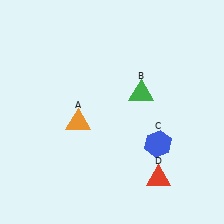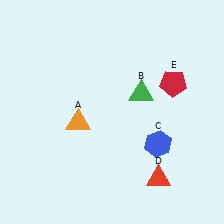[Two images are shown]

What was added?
A red pentagon (E) was added in Image 2.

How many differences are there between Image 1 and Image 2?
There is 1 difference between the two images.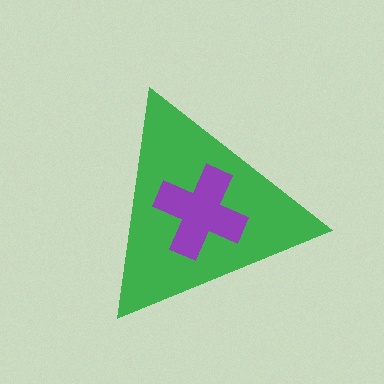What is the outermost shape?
The green triangle.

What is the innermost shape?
The purple cross.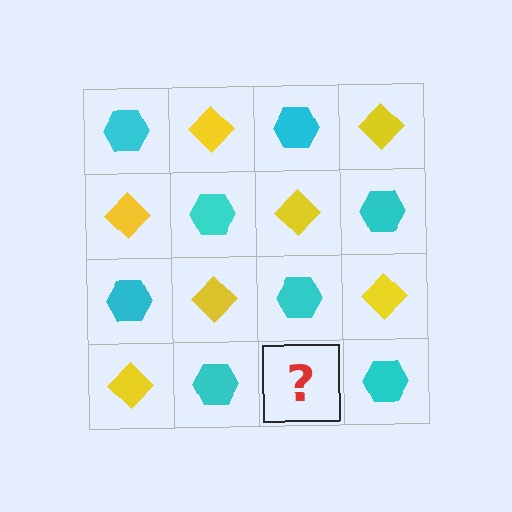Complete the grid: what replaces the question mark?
The question mark should be replaced with a yellow diamond.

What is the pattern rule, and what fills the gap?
The rule is that it alternates cyan hexagon and yellow diamond in a checkerboard pattern. The gap should be filled with a yellow diamond.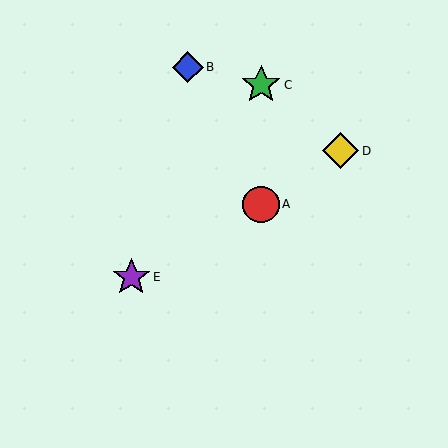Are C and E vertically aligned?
No, C is at x≈261 and E is at x≈131.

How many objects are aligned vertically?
2 objects (A, C) are aligned vertically.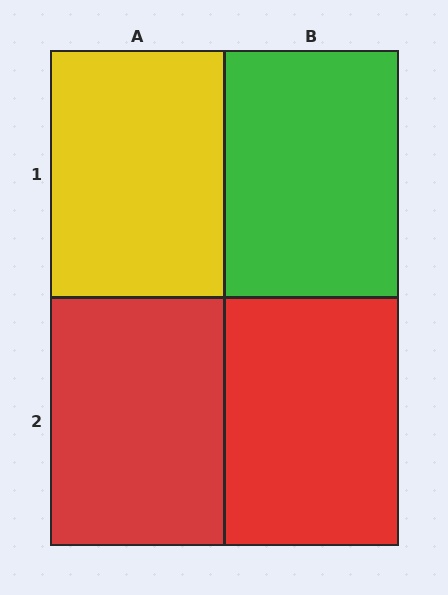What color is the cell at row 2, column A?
Red.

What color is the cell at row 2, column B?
Red.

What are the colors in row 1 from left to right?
Yellow, green.